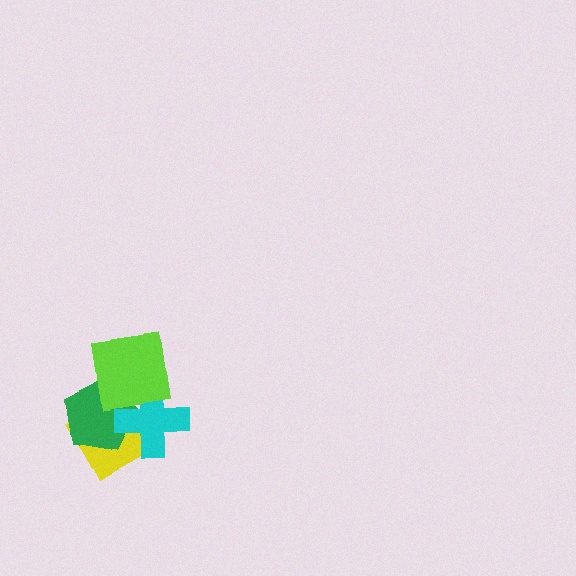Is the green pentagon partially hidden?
Yes, it is partially covered by another shape.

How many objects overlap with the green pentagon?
3 objects overlap with the green pentagon.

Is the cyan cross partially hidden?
Yes, it is partially covered by another shape.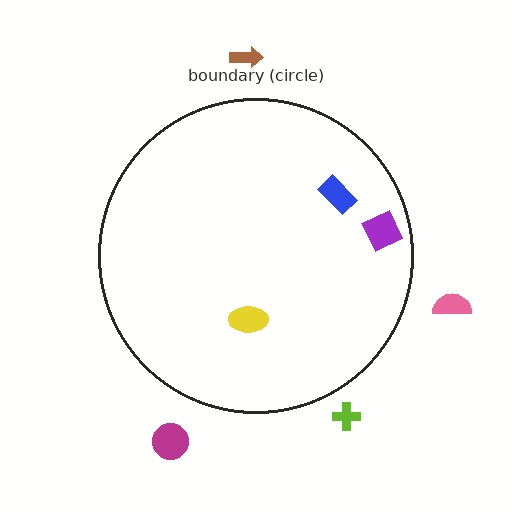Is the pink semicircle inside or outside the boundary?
Outside.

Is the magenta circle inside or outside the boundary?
Outside.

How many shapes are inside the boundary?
3 inside, 4 outside.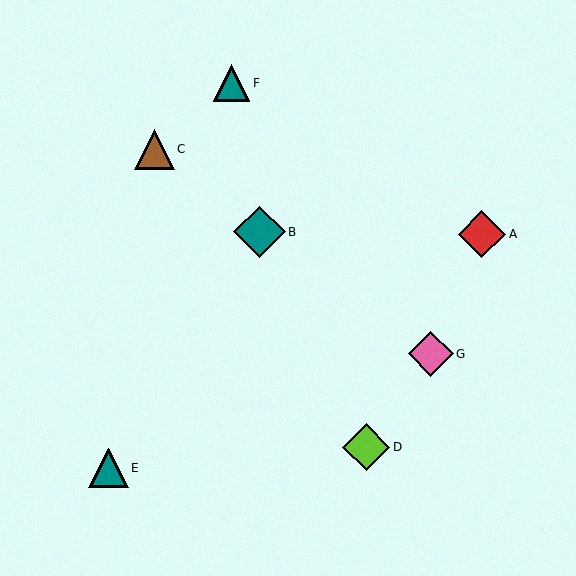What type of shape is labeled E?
Shape E is a teal triangle.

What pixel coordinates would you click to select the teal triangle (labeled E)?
Click at (108, 467) to select the teal triangle E.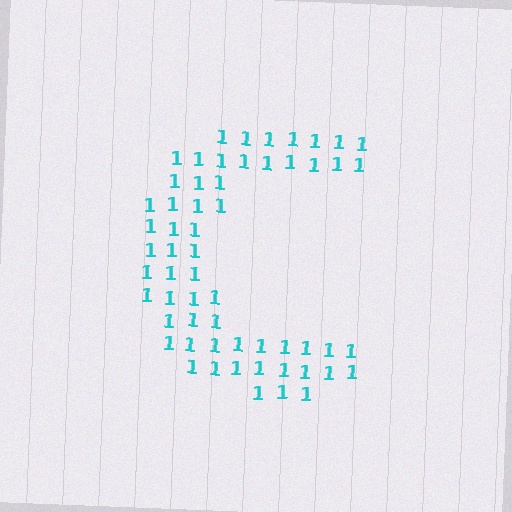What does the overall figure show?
The overall figure shows the letter C.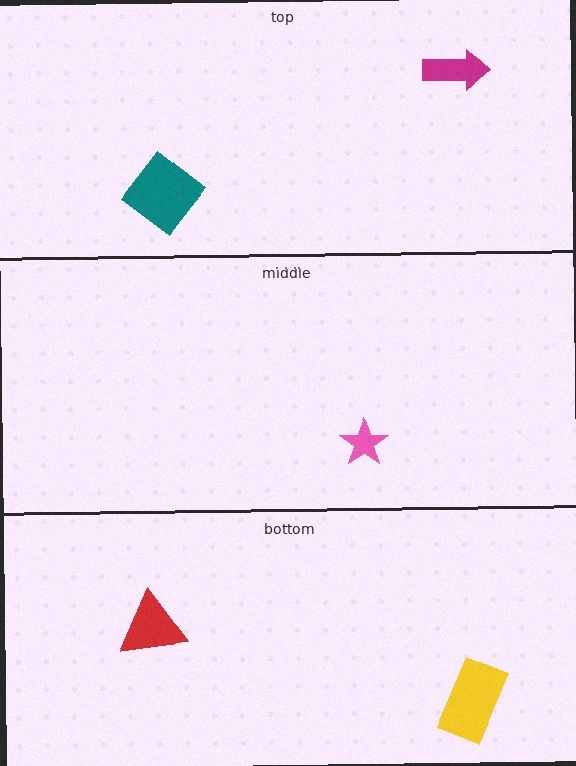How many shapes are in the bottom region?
2.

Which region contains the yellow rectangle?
The bottom region.